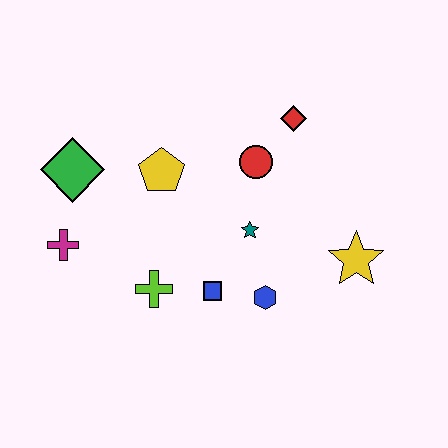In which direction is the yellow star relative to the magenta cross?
The yellow star is to the right of the magenta cross.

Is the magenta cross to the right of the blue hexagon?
No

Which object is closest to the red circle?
The red diamond is closest to the red circle.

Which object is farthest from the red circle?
The magenta cross is farthest from the red circle.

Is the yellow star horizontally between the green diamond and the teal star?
No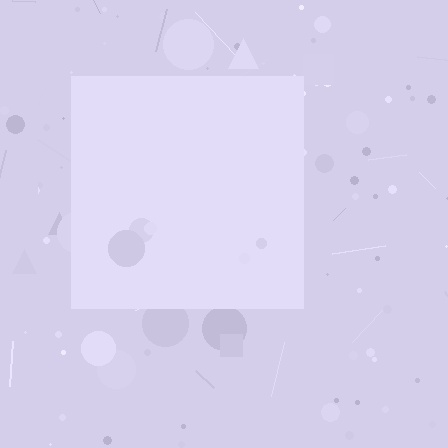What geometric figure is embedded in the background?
A square is embedded in the background.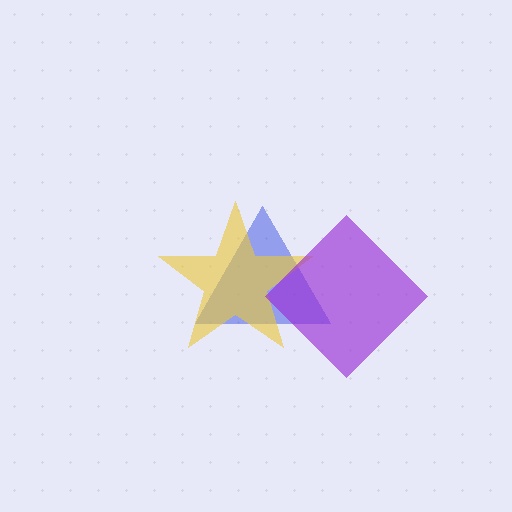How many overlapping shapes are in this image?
There are 3 overlapping shapes in the image.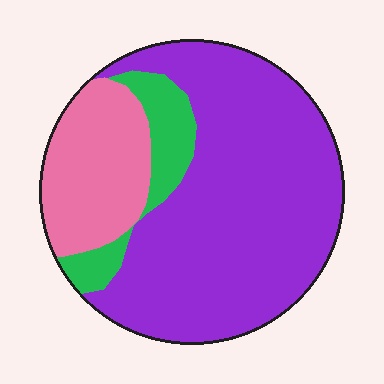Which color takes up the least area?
Green, at roughly 10%.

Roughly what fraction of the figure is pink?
Pink takes up about one fifth (1/5) of the figure.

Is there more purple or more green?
Purple.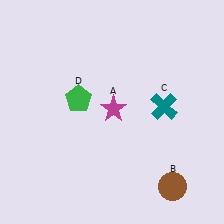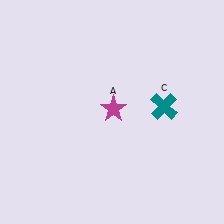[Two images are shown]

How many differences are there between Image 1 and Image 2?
There are 2 differences between the two images.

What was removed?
The green pentagon (D), the brown circle (B) were removed in Image 2.